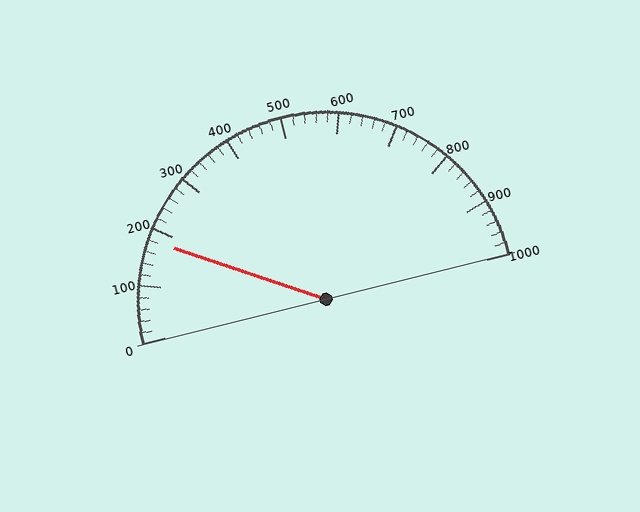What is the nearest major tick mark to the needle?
The nearest major tick mark is 200.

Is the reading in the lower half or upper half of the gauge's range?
The reading is in the lower half of the range (0 to 1000).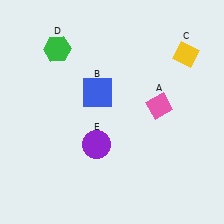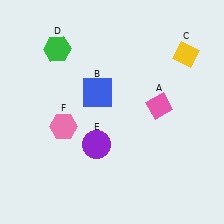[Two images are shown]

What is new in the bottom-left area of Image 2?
A pink hexagon (F) was added in the bottom-left area of Image 2.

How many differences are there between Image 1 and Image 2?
There is 1 difference between the two images.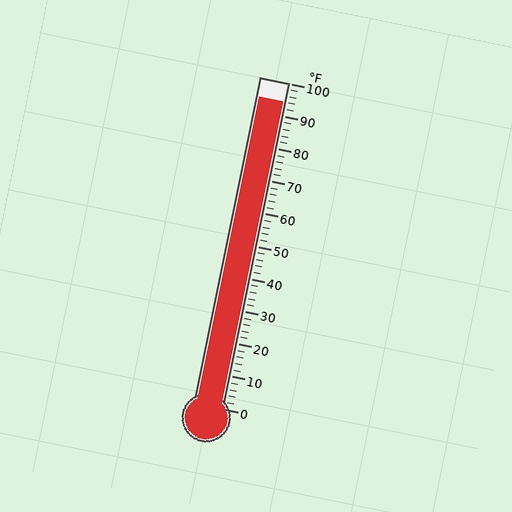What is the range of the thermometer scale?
The thermometer scale ranges from 0°F to 100°F.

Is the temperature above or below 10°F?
The temperature is above 10°F.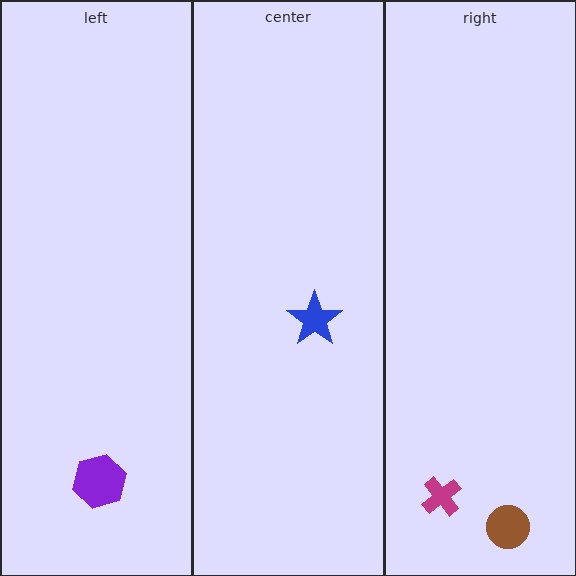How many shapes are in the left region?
1.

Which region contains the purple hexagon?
The left region.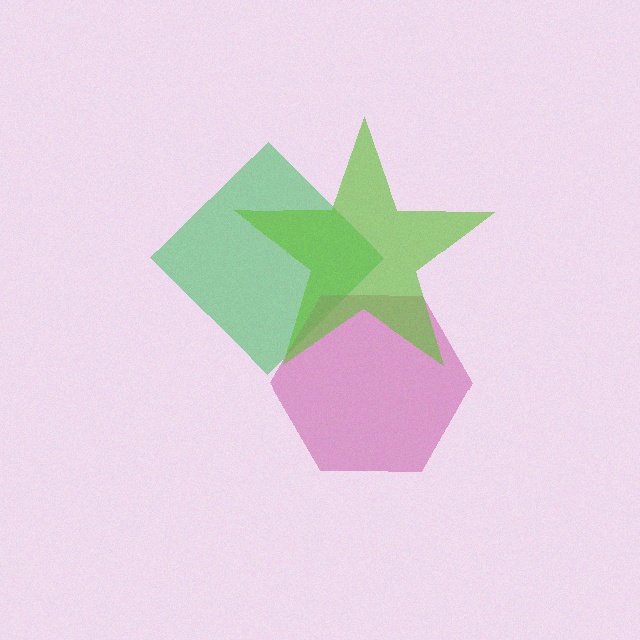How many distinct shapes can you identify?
There are 3 distinct shapes: a green diamond, a magenta hexagon, a lime star.